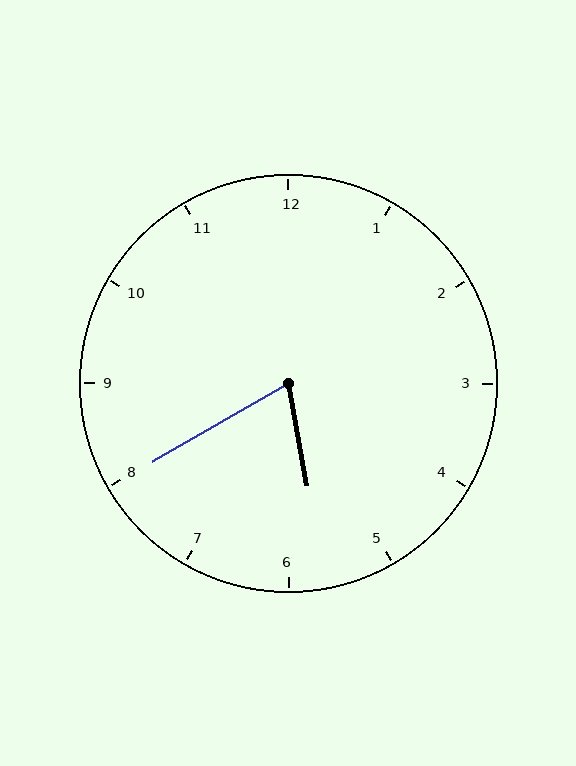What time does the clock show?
5:40.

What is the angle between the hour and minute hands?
Approximately 70 degrees.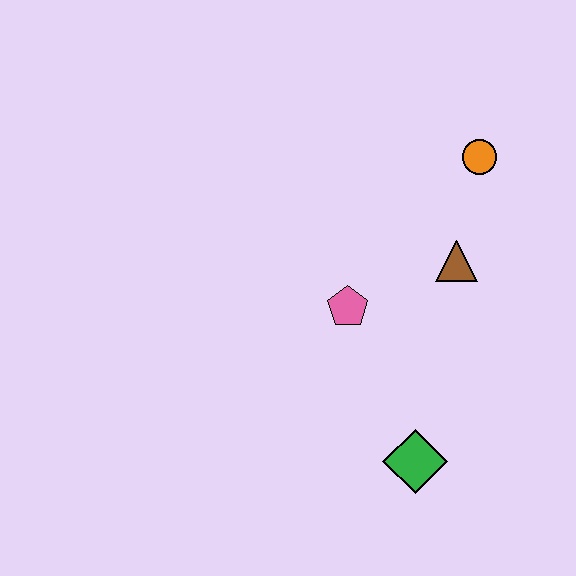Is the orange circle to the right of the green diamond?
Yes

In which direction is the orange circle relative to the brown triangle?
The orange circle is above the brown triangle.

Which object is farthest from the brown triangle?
The green diamond is farthest from the brown triangle.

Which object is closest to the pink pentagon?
The brown triangle is closest to the pink pentagon.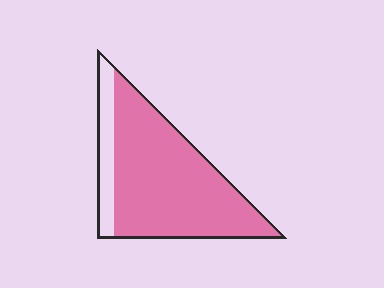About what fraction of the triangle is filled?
About five sixths (5/6).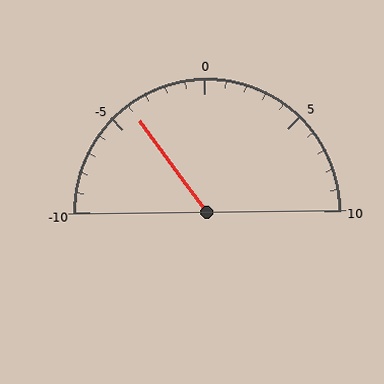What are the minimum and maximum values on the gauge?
The gauge ranges from -10 to 10.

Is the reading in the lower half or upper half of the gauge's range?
The reading is in the lower half of the range (-10 to 10).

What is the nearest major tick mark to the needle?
The nearest major tick mark is -5.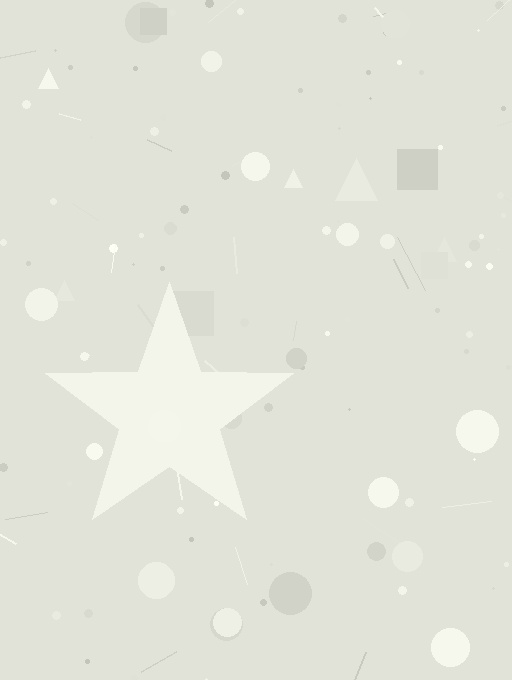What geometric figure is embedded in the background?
A star is embedded in the background.